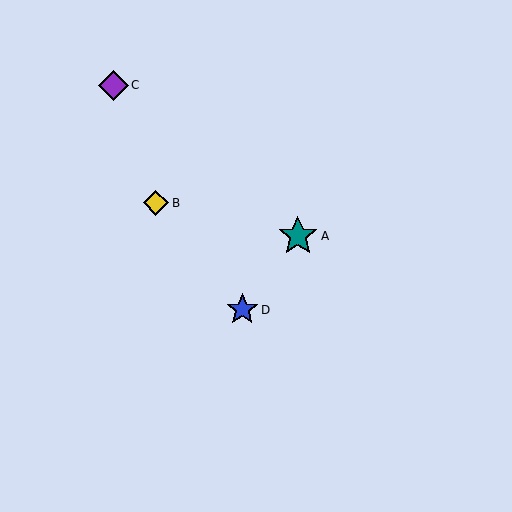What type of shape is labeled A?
Shape A is a teal star.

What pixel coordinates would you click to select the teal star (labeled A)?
Click at (298, 236) to select the teal star A.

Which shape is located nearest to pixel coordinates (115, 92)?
The purple diamond (labeled C) at (113, 85) is nearest to that location.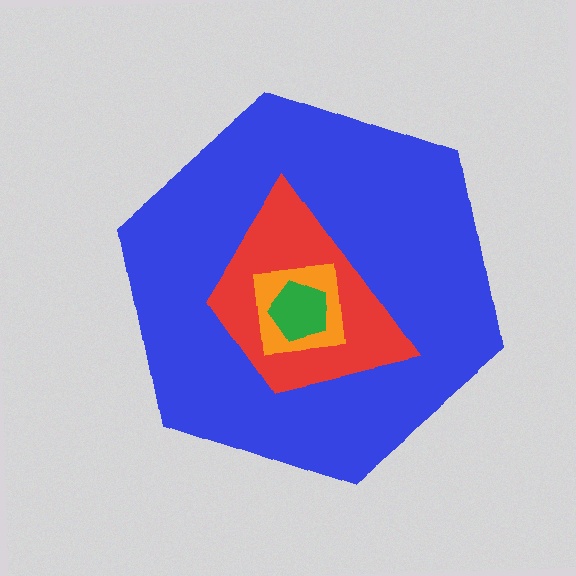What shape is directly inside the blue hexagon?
The red trapezoid.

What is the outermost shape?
The blue hexagon.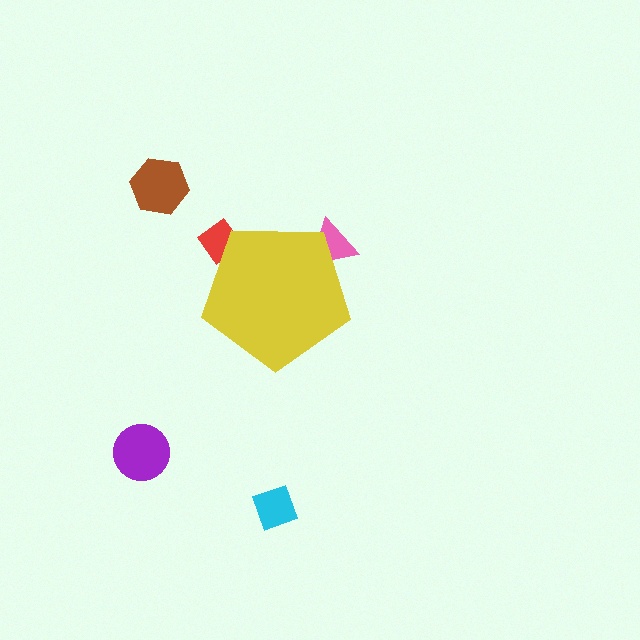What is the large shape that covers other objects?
A yellow pentagon.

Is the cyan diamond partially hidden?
No, the cyan diamond is fully visible.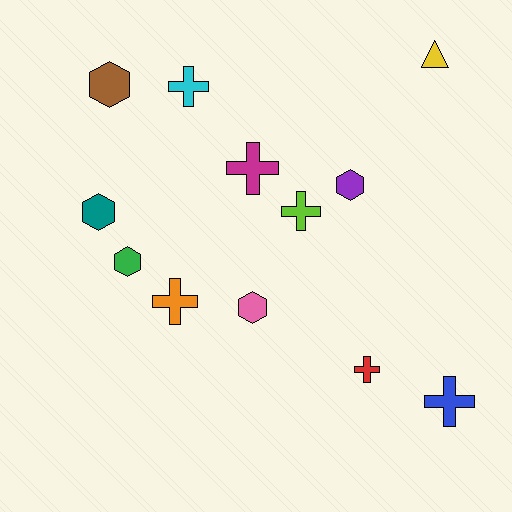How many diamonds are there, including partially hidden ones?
There are no diamonds.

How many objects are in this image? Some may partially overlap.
There are 12 objects.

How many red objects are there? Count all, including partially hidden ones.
There is 1 red object.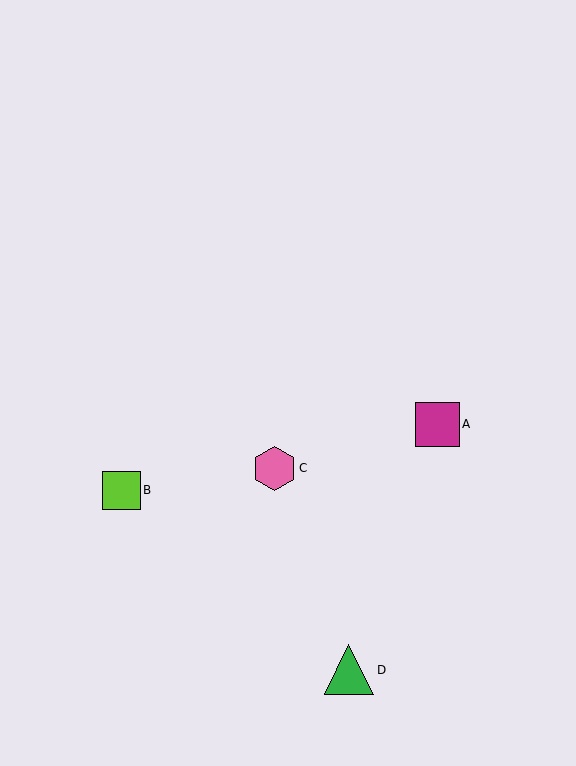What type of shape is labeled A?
Shape A is a magenta square.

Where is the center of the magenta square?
The center of the magenta square is at (437, 424).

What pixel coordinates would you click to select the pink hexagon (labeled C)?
Click at (275, 468) to select the pink hexagon C.